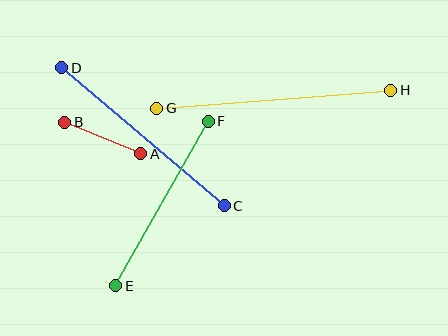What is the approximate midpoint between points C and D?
The midpoint is at approximately (143, 137) pixels.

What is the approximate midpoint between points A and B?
The midpoint is at approximately (103, 138) pixels.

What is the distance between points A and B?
The distance is approximately 83 pixels.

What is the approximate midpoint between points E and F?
The midpoint is at approximately (162, 203) pixels.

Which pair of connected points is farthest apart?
Points G and H are farthest apart.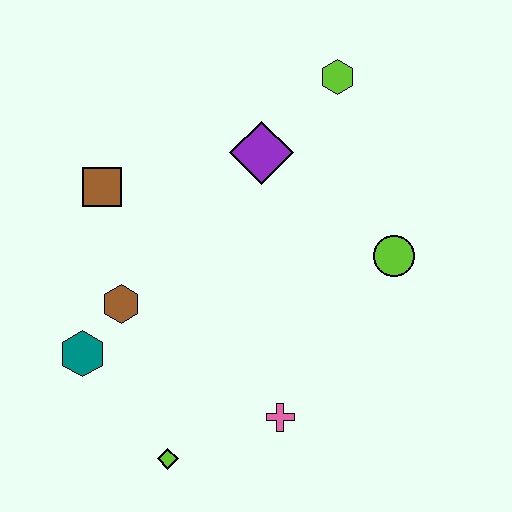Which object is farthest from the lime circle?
The teal hexagon is farthest from the lime circle.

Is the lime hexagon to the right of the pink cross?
Yes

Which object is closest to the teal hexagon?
The brown hexagon is closest to the teal hexagon.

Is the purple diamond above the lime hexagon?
No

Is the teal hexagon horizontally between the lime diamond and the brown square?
No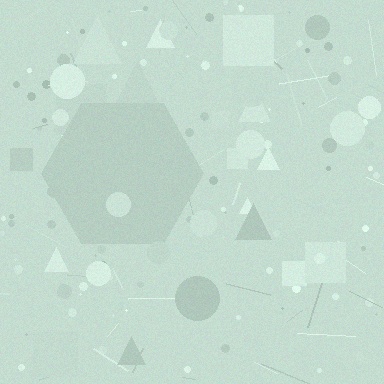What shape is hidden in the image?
A hexagon is hidden in the image.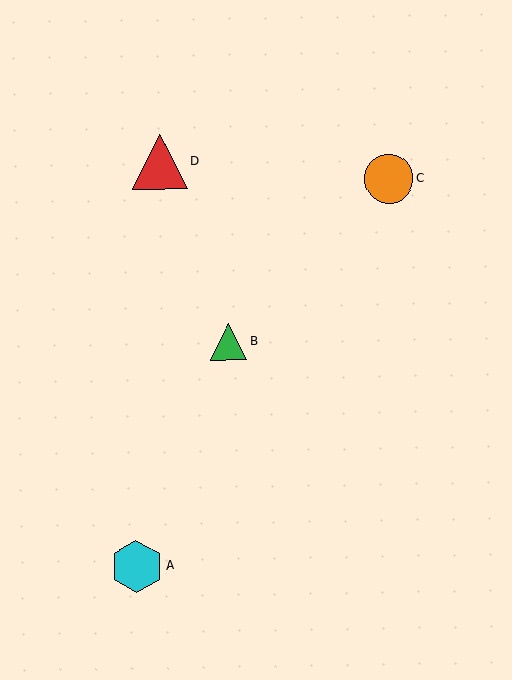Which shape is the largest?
The red triangle (labeled D) is the largest.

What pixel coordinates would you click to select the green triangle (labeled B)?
Click at (228, 342) to select the green triangle B.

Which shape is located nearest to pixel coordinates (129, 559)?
The cyan hexagon (labeled A) at (136, 566) is nearest to that location.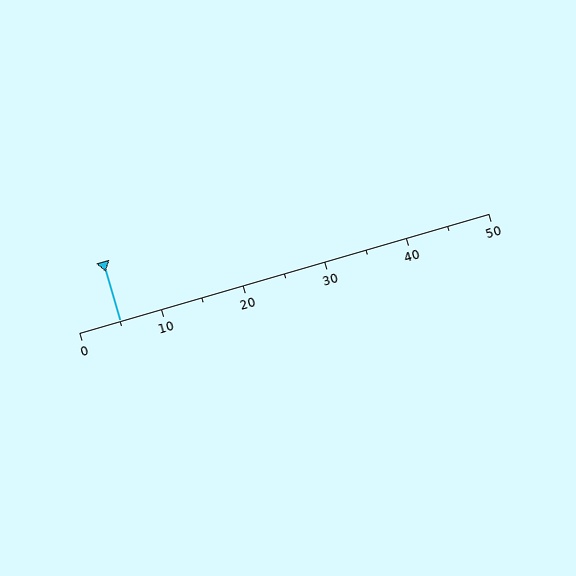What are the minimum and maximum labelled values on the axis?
The axis runs from 0 to 50.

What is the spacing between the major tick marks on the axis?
The major ticks are spaced 10 apart.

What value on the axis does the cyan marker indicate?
The marker indicates approximately 5.